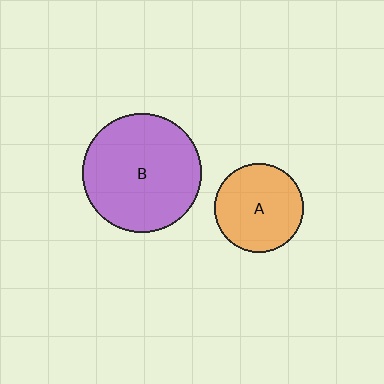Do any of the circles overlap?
No, none of the circles overlap.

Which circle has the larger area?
Circle B (purple).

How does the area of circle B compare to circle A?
Approximately 1.8 times.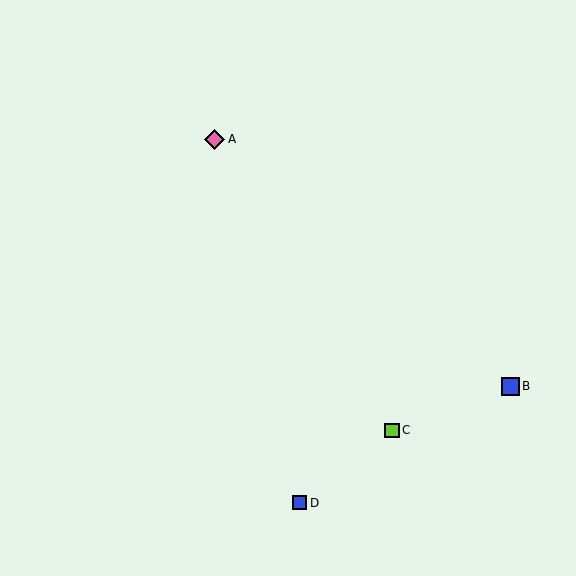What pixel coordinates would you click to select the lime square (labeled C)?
Click at (392, 430) to select the lime square C.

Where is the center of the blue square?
The center of the blue square is at (300, 503).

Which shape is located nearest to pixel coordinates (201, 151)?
The pink diamond (labeled A) at (215, 139) is nearest to that location.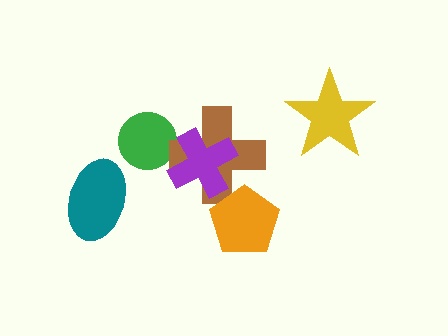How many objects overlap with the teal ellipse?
0 objects overlap with the teal ellipse.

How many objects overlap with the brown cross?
2 objects overlap with the brown cross.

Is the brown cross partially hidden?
Yes, it is partially covered by another shape.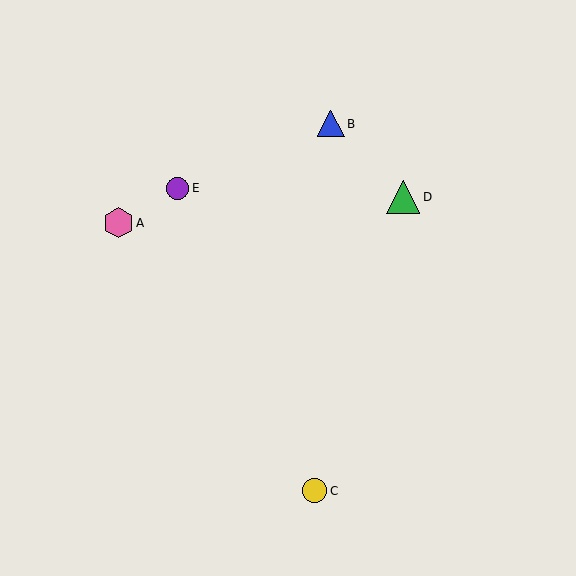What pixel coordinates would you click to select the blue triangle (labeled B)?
Click at (331, 124) to select the blue triangle B.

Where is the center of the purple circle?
The center of the purple circle is at (178, 188).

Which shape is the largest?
The green triangle (labeled D) is the largest.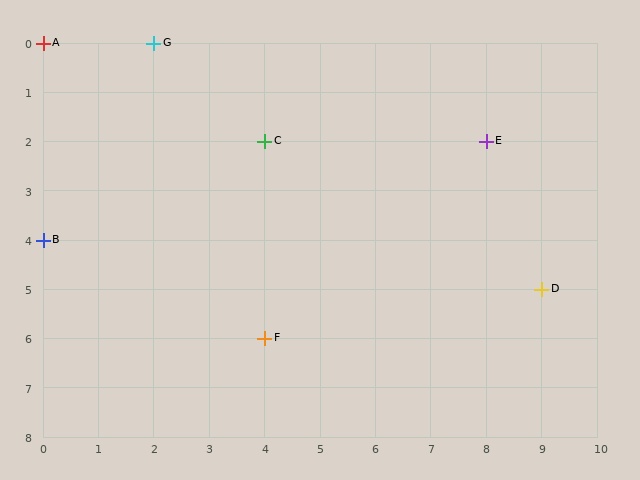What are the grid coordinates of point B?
Point B is at grid coordinates (0, 4).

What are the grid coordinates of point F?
Point F is at grid coordinates (4, 6).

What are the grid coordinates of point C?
Point C is at grid coordinates (4, 2).